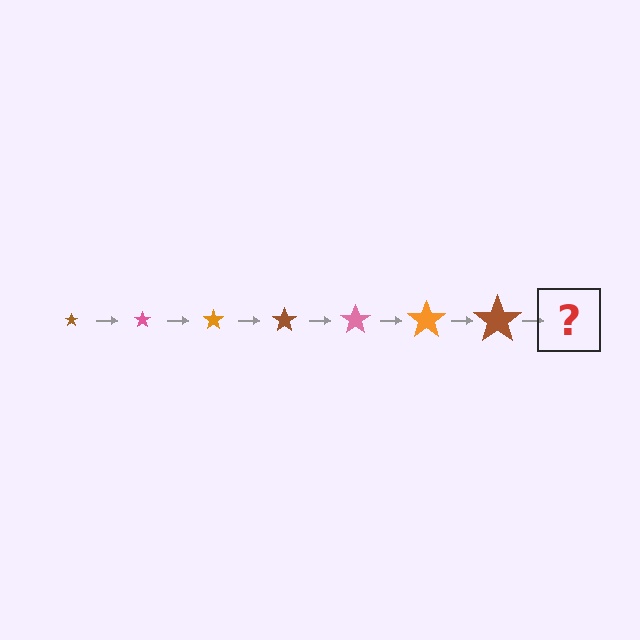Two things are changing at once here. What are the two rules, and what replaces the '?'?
The two rules are that the star grows larger each step and the color cycles through brown, pink, and orange. The '?' should be a pink star, larger than the previous one.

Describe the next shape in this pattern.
It should be a pink star, larger than the previous one.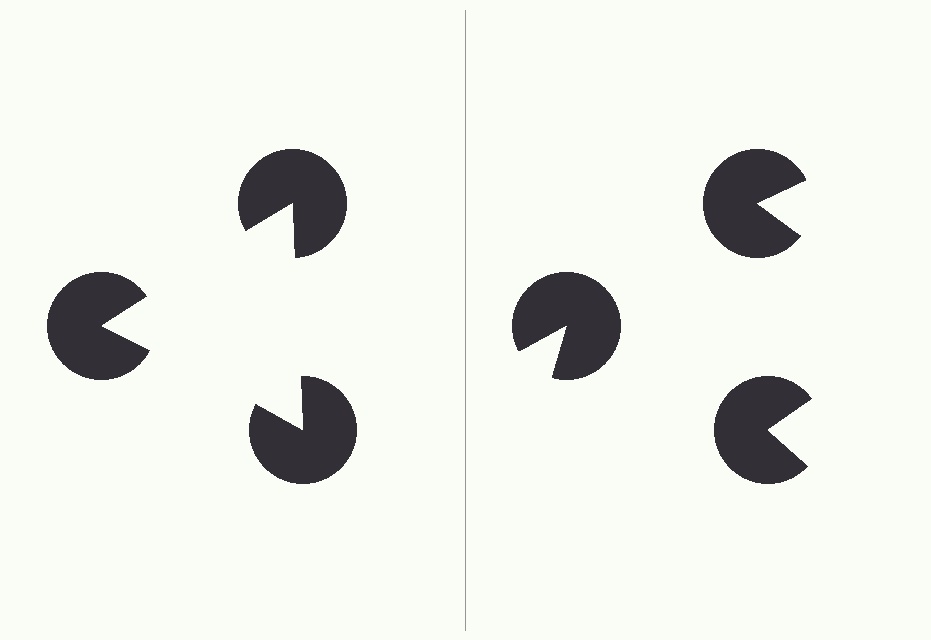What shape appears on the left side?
An illusory triangle.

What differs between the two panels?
The pac-man discs are positioned identically on both sides; only the wedge orientations differ. On the left they align to a triangle; on the right they are misaligned.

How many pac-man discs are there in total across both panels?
6 — 3 on each side.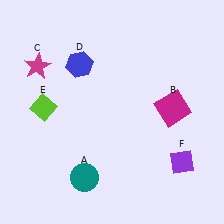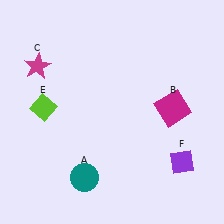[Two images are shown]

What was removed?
The blue hexagon (D) was removed in Image 2.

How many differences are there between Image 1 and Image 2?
There is 1 difference between the two images.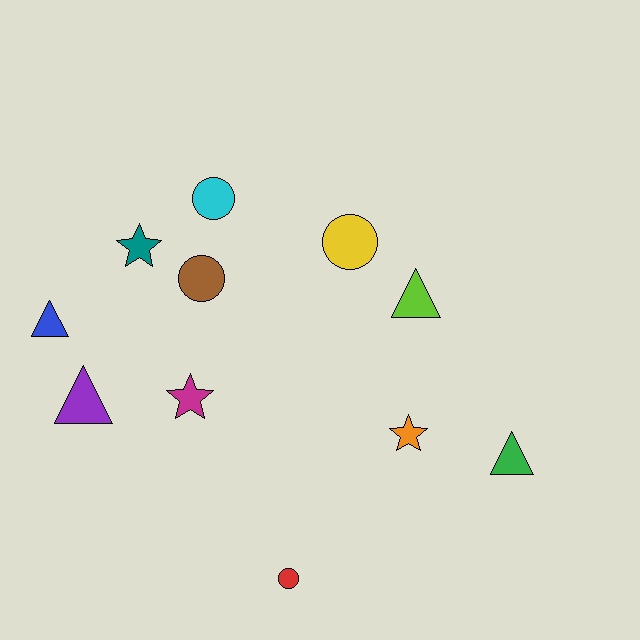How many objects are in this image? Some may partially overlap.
There are 11 objects.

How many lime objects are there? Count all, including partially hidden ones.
There is 1 lime object.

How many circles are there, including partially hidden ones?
There are 4 circles.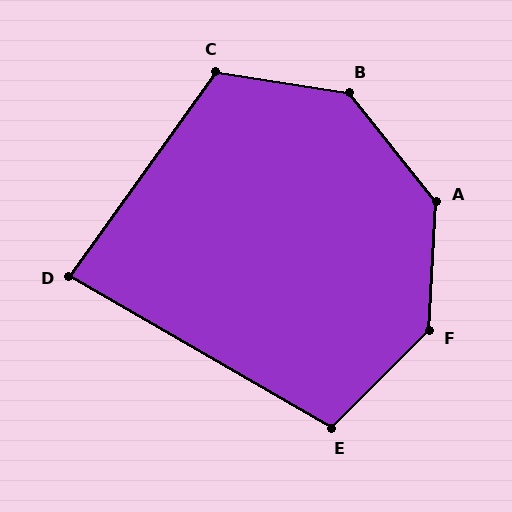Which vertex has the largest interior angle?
F, at approximately 138 degrees.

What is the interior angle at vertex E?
Approximately 105 degrees (obtuse).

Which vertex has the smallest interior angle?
D, at approximately 84 degrees.